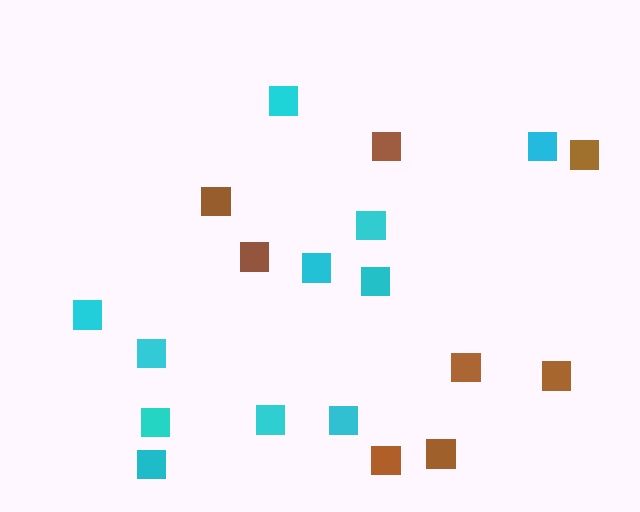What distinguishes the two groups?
There are 2 groups: one group of brown squares (8) and one group of cyan squares (11).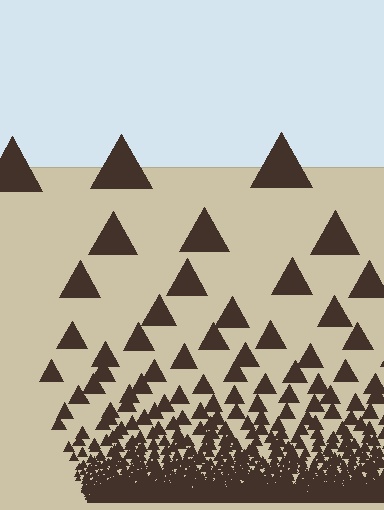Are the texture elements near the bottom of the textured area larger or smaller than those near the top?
Smaller. The gradient is inverted — elements near the bottom are smaller and denser.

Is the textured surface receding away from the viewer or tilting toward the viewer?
The surface appears to tilt toward the viewer. Texture elements get larger and sparser toward the top.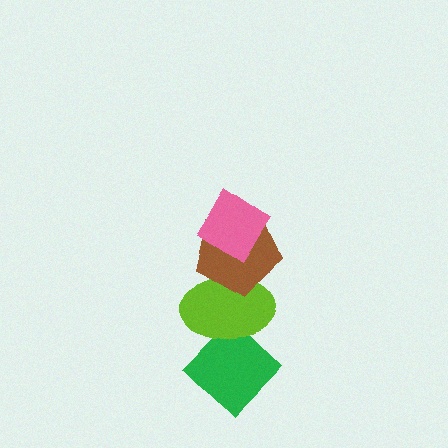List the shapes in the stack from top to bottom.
From top to bottom: the pink diamond, the brown pentagon, the lime ellipse, the green diamond.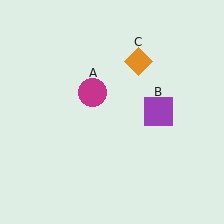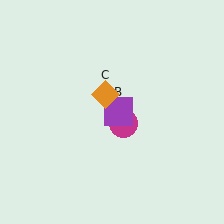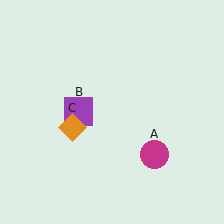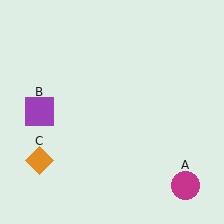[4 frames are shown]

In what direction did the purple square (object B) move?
The purple square (object B) moved left.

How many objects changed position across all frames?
3 objects changed position: magenta circle (object A), purple square (object B), orange diamond (object C).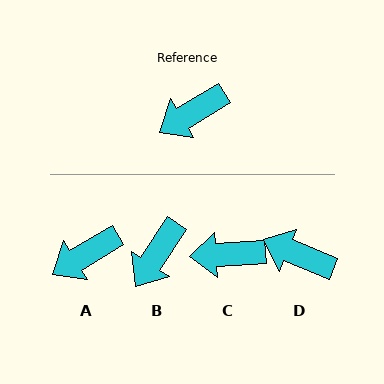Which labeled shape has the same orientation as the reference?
A.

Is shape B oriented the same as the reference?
No, it is off by about 26 degrees.